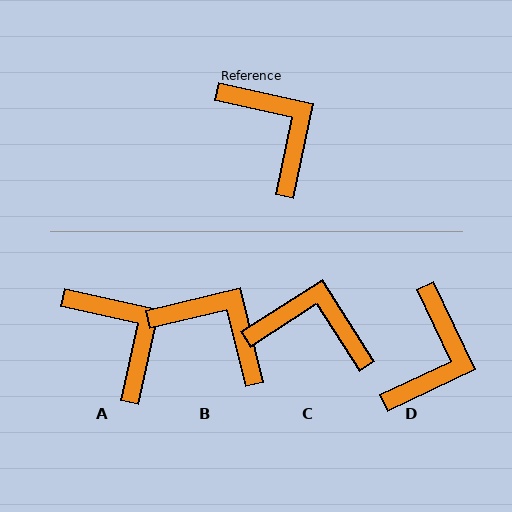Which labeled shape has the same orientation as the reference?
A.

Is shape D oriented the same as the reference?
No, it is off by about 52 degrees.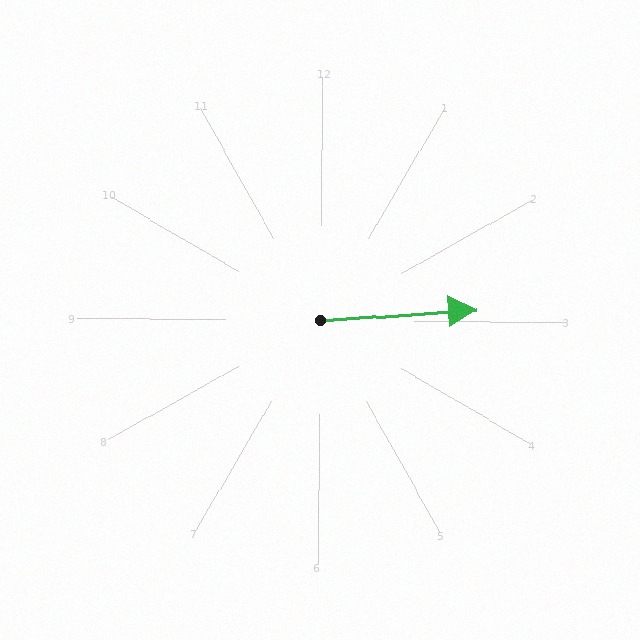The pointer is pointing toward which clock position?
Roughly 3 o'clock.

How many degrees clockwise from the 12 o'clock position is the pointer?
Approximately 86 degrees.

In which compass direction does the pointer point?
East.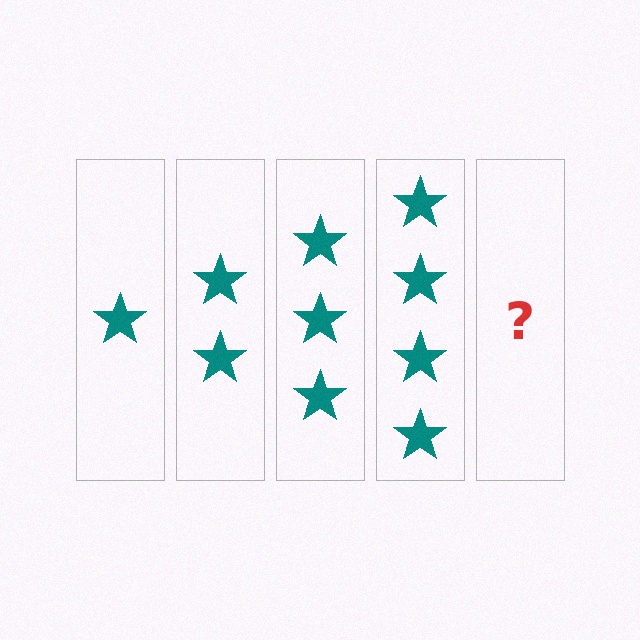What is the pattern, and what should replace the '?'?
The pattern is that each step adds one more star. The '?' should be 5 stars.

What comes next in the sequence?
The next element should be 5 stars.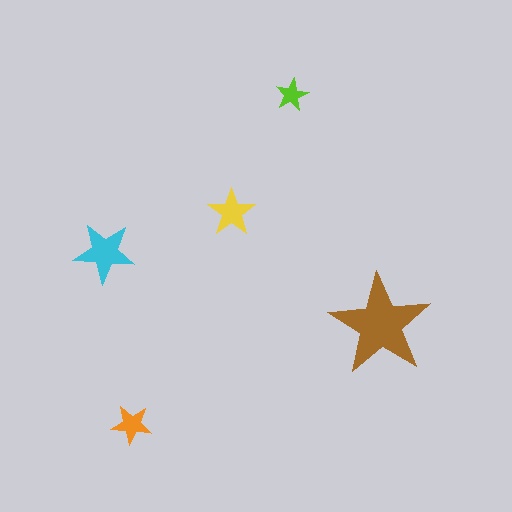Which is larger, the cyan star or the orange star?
The cyan one.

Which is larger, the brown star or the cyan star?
The brown one.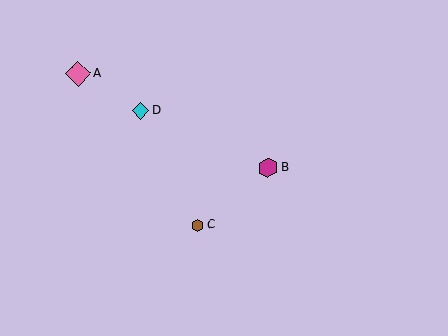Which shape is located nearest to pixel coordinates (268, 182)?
The magenta hexagon (labeled B) at (268, 168) is nearest to that location.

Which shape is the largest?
The pink diamond (labeled A) is the largest.